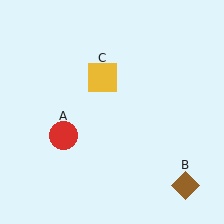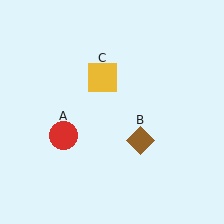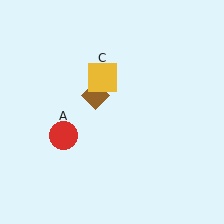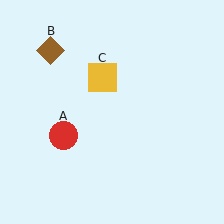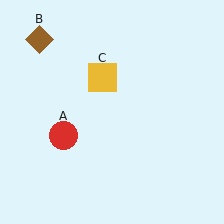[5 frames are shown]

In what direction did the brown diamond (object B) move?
The brown diamond (object B) moved up and to the left.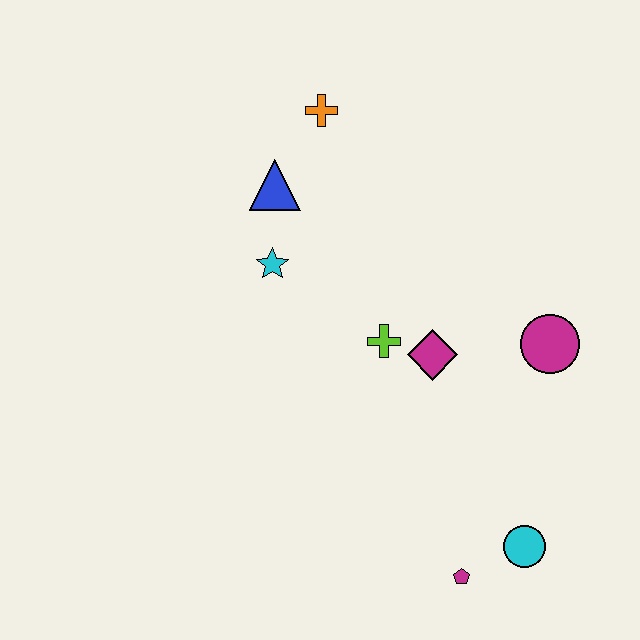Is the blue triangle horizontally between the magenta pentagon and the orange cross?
No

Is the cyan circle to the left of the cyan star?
No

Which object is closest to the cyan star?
The blue triangle is closest to the cyan star.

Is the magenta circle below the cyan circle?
No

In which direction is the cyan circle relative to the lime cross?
The cyan circle is below the lime cross.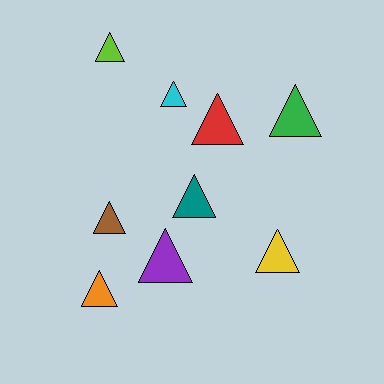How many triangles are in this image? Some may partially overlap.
There are 9 triangles.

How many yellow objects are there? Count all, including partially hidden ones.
There is 1 yellow object.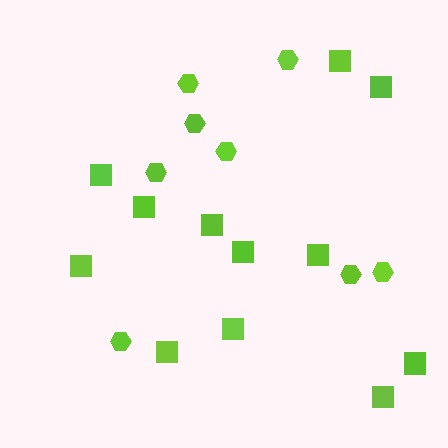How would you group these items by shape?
There are 2 groups: one group of hexagons (8) and one group of squares (12).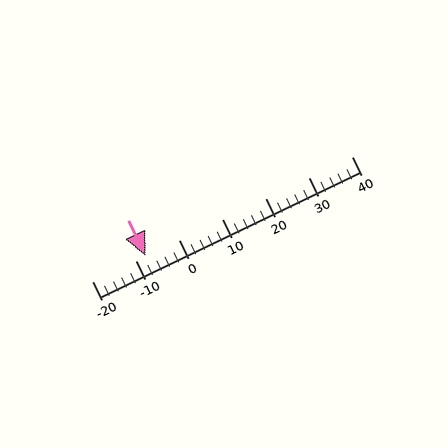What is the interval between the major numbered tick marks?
The major tick marks are spaced 10 units apart.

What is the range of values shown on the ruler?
The ruler shows values from -20 to 40.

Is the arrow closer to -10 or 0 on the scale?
The arrow is closer to -10.